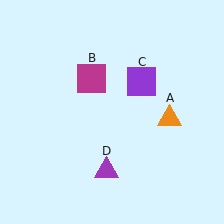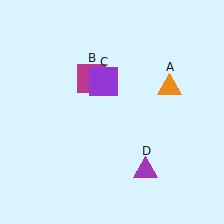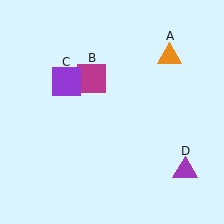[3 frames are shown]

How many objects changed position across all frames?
3 objects changed position: orange triangle (object A), purple square (object C), purple triangle (object D).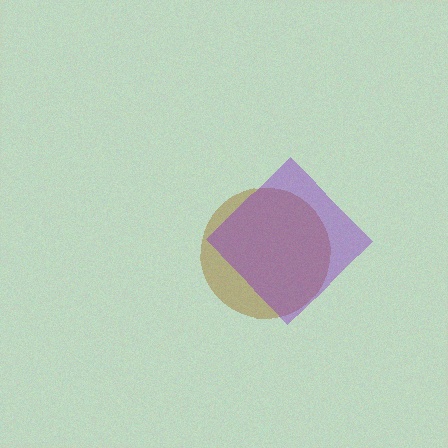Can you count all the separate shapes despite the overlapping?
Yes, there are 2 separate shapes.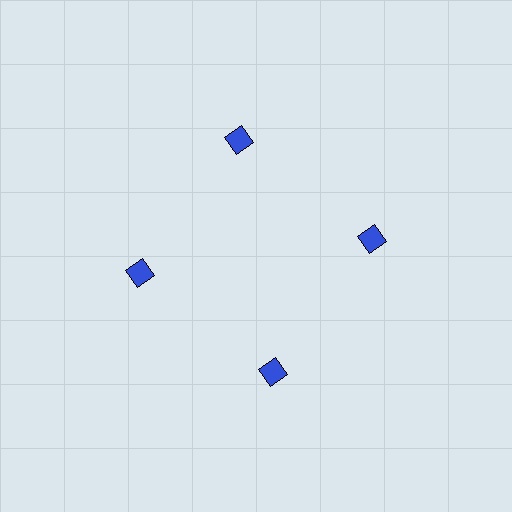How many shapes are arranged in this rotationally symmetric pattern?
There are 4 shapes, arranged in 4 groups of 1.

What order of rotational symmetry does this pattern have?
This pattern has 4-fold rotational symmetry.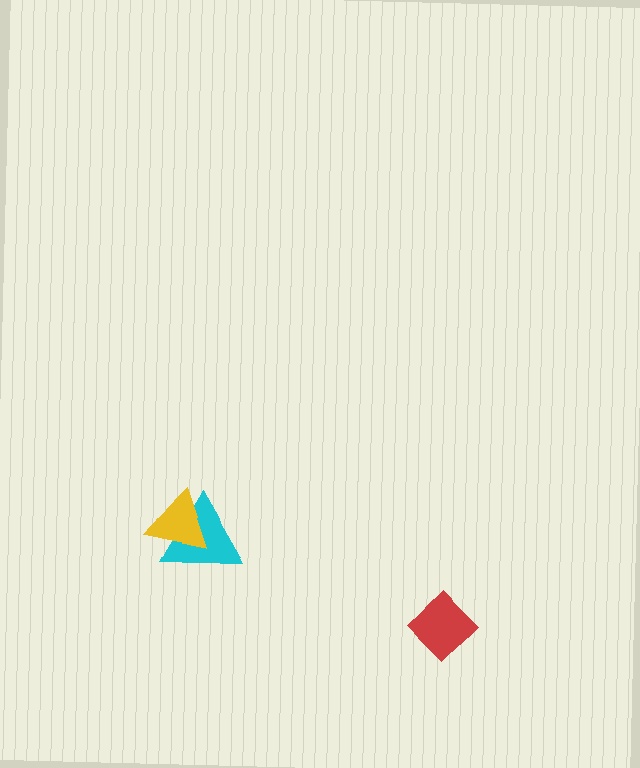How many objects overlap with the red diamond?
0 objects overlap with the red diamond.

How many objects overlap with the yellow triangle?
1 object overlaps with the yellow triangle.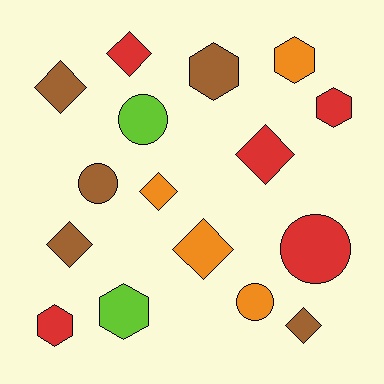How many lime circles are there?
There is 1 lime circle.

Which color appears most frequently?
Brown, with 5 objects.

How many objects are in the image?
There are 16 objects.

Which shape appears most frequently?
Diamond, with 7 objects.